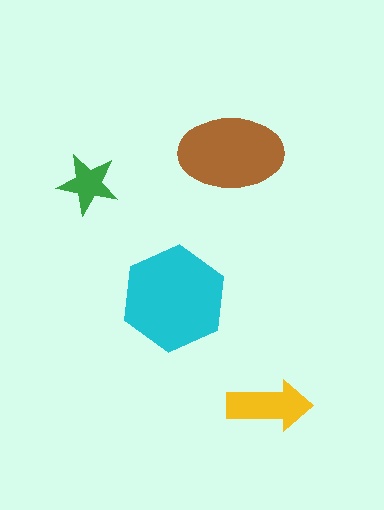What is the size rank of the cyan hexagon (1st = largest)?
1st.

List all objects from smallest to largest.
The green star, the yellow arrow, the brown ellipse, the cyan hexagon.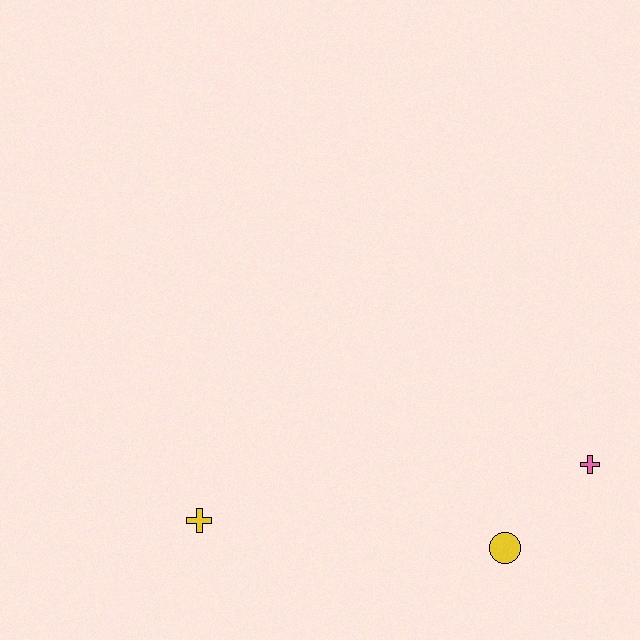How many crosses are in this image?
There are 2 crosses.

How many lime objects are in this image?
There are no lime objects.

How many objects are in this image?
There are 3 objects.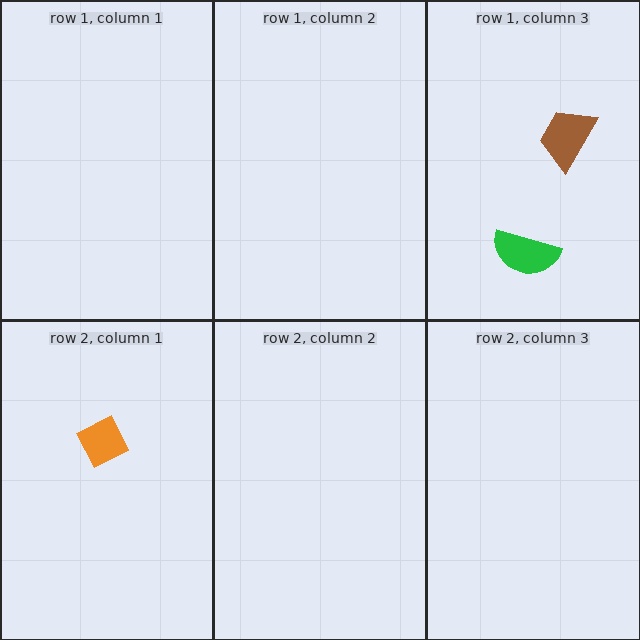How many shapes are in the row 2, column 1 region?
1.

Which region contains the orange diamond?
The row 2, column 1 region.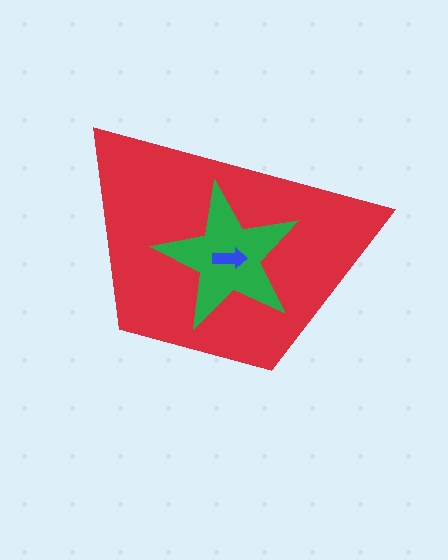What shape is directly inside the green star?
The blue arrow.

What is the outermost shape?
The red trapezoid.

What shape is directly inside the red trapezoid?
The green star.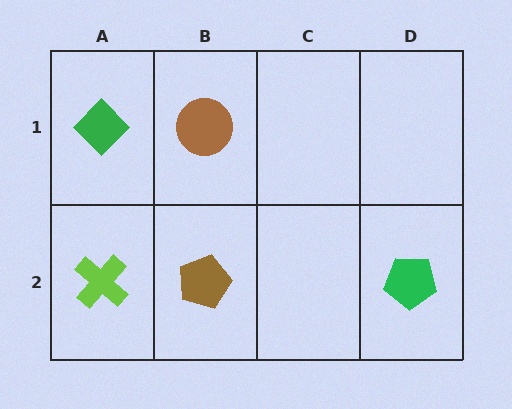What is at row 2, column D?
A green pentagon.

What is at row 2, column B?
A brown pentagon.